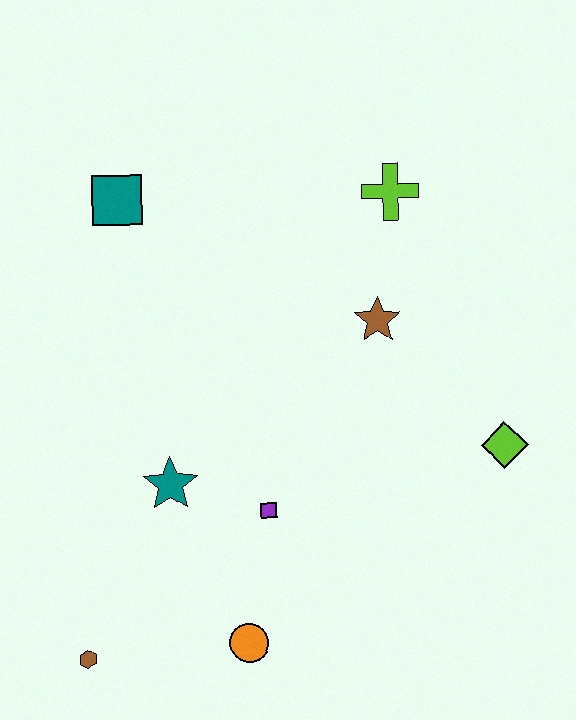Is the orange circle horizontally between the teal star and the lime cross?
Yes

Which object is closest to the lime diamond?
The brown star is closest to the lime diamond.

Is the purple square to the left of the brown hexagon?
No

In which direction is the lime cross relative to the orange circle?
The lime cross is above the orange circle.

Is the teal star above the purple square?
Yes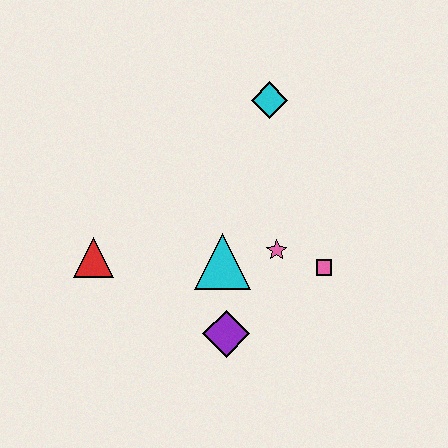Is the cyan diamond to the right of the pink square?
No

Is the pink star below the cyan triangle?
No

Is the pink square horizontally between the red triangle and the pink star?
No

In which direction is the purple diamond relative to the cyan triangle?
The purple diamond is below the cyan triangle.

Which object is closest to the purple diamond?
The cyan triangle is closest to the purple diamond.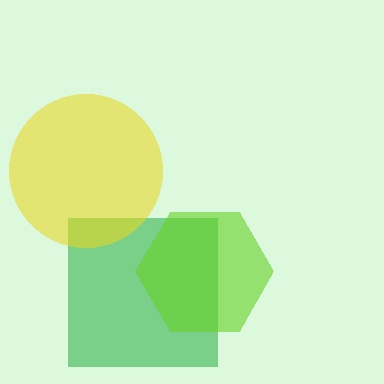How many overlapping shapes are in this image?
There are 3 overlapping shapes in the image.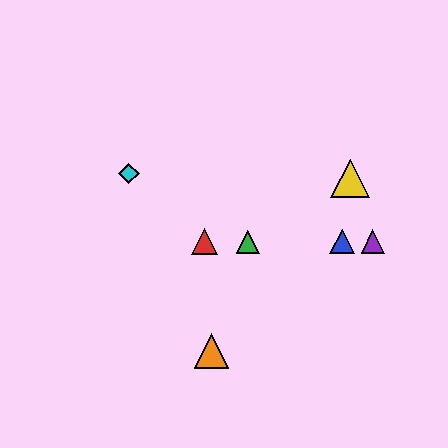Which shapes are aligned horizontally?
The red triangle, the blue triangle, the green triangle, the purple triangle are aligned horizontally.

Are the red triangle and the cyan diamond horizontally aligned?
No, the red triangle is at y≈242 and the cyan diamond is at y≈173.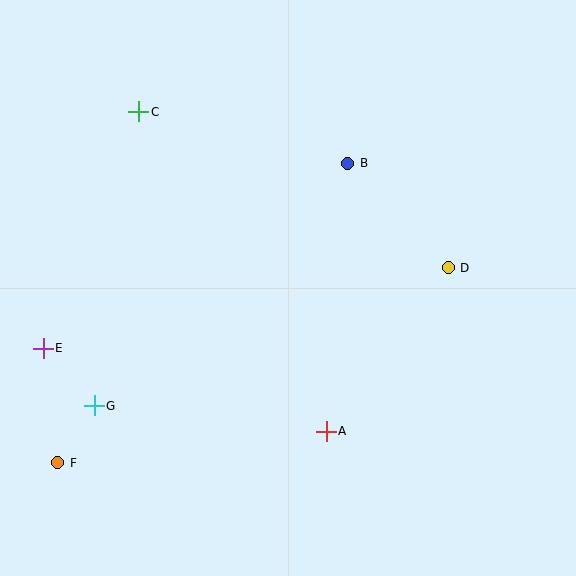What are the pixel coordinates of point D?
Point D is at (448, 268).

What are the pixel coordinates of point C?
Point C is at (139, 112).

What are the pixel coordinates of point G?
Point G is at (94, 406).